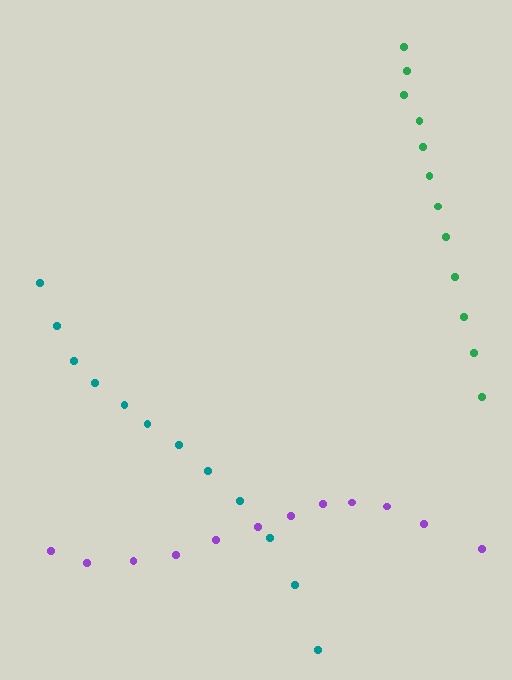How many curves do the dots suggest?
There are 3 distinct paths.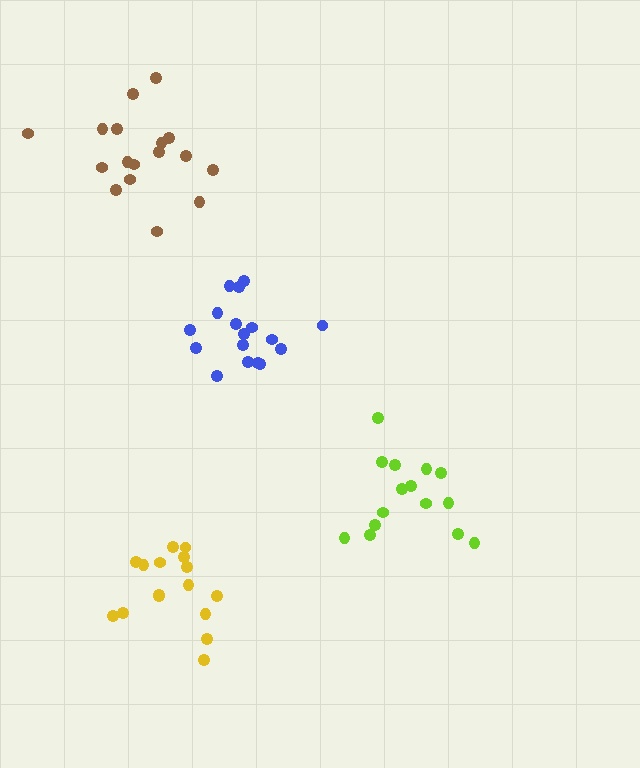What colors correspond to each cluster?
The clusters are colored: lime, blue, yellow, brown.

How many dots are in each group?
Group 1: 15 dots, Group 2: 18 dots, Group 3: 16 dots, Group 4: 17 dots (66 total).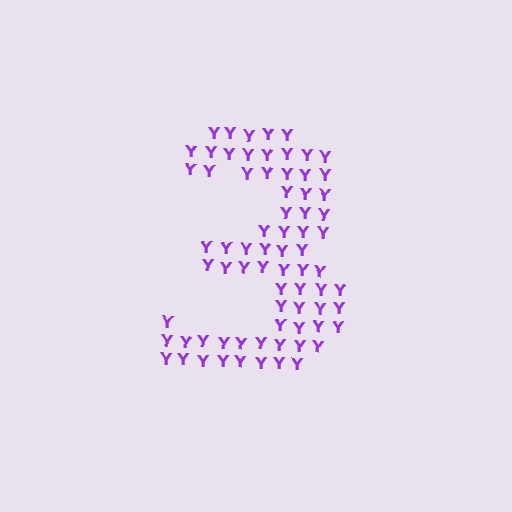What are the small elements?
The small elements are letter Y's.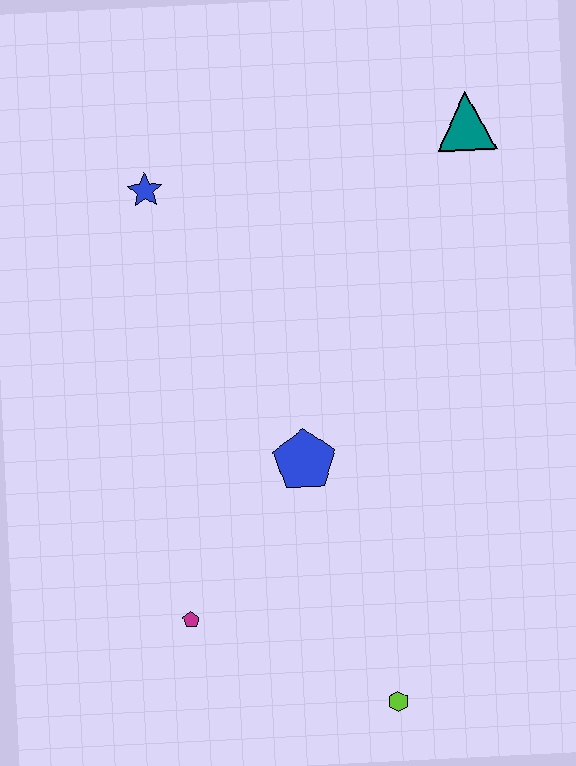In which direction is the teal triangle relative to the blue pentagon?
The teal triangle is above the blue pentagon.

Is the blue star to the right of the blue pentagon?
No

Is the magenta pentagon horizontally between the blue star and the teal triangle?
Yes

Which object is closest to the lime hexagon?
The magenta pentagon is closest to the lime hexagon.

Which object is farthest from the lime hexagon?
The teal triangle is farthest from the lime hexagon.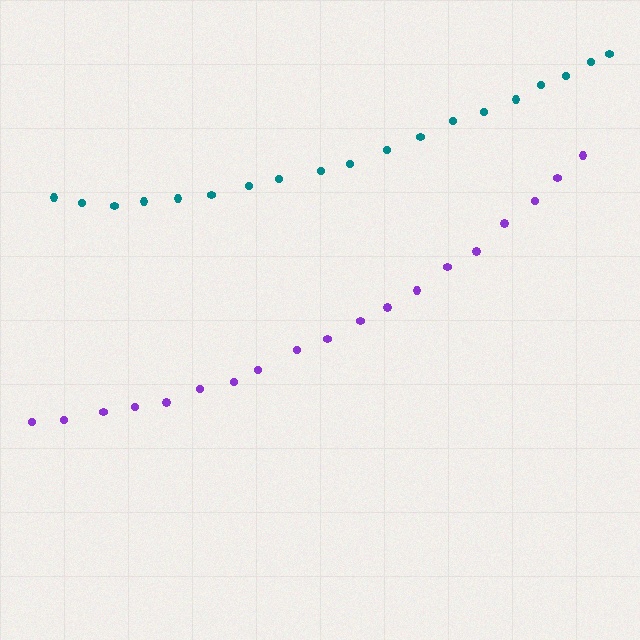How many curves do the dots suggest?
There are 2 distinct paths.